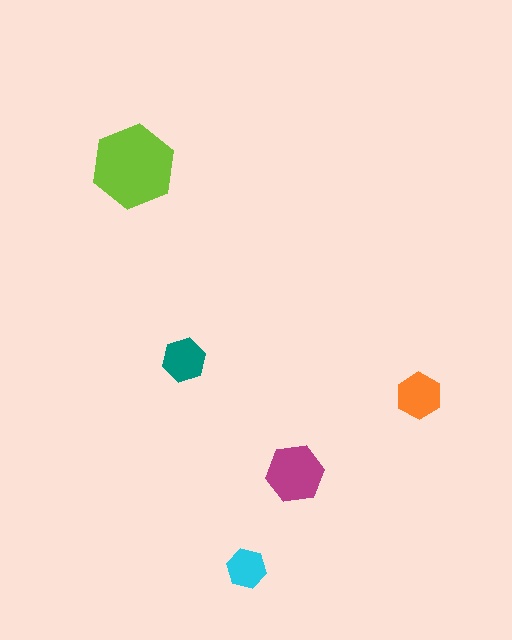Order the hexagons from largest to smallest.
the lime one, the magenta one, the orange one, the teal one, the cyan one.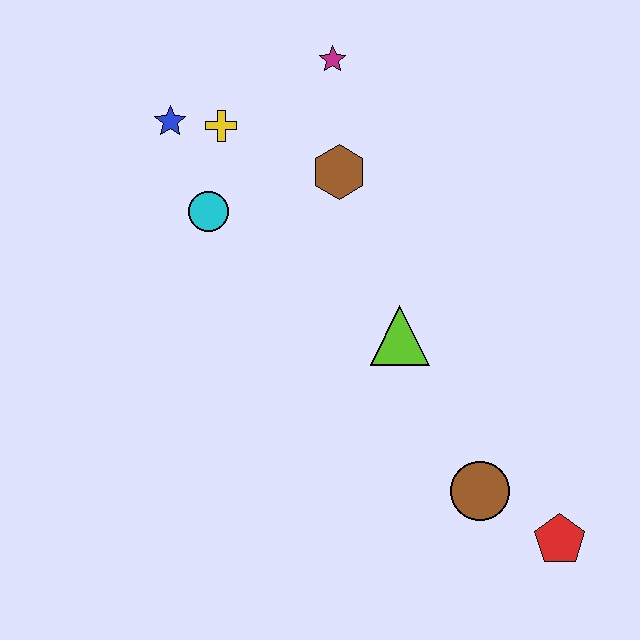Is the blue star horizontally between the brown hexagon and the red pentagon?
No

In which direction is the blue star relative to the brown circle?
The blue star is above the brown circle.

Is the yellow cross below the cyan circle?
No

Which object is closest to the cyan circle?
The yellow cross is closest to the cyan circle.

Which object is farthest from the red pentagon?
The blue star is farthest from the red pentagon.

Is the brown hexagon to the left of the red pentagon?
Yes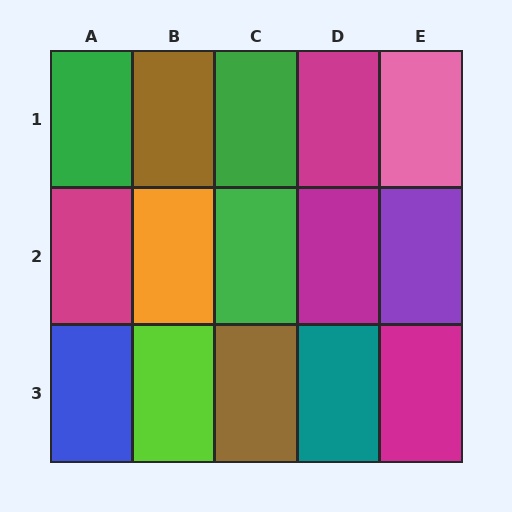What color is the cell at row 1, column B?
Brown.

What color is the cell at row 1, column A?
Green.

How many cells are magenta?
4 cells are magenta.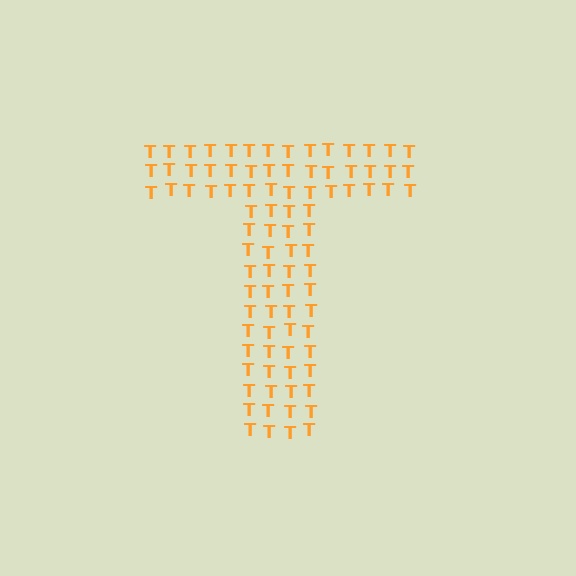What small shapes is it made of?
It is made of small letter T's.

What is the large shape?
The large shape is the letter T.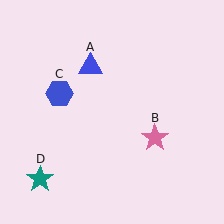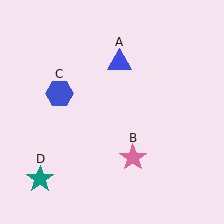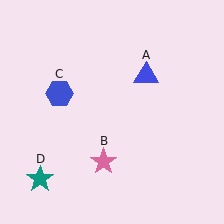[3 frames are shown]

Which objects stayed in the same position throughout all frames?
Blue hexagon (object C) and teal star (object D) remained stationary.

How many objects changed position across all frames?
2 objects changed position: blue triangle (object A), pink star (object B).